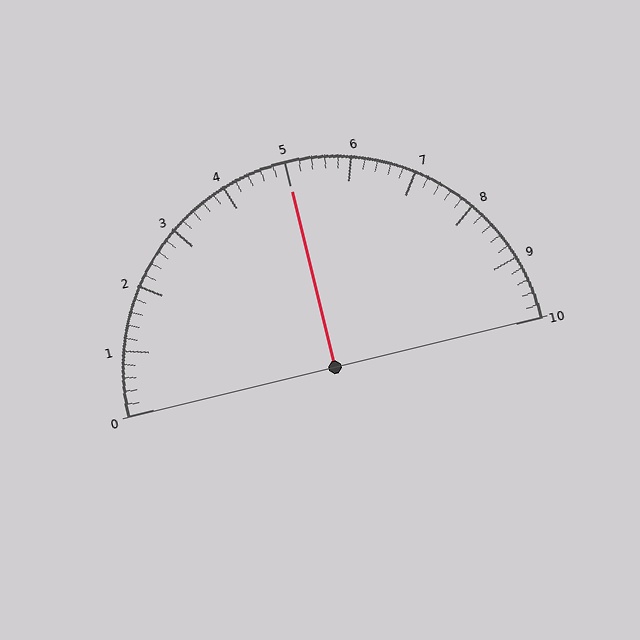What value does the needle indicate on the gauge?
The needle indicates approximately 5.0.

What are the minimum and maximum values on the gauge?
The gauge ranges from 0 to 10.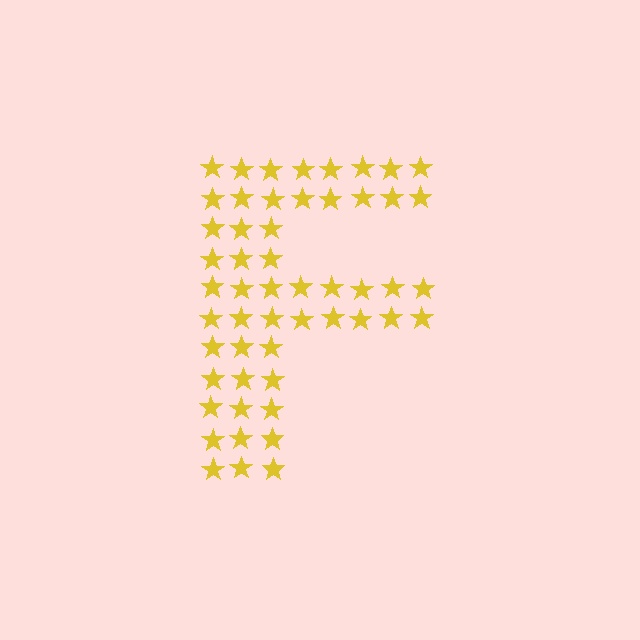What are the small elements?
The small elements are stars.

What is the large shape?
The large shape is the letter F.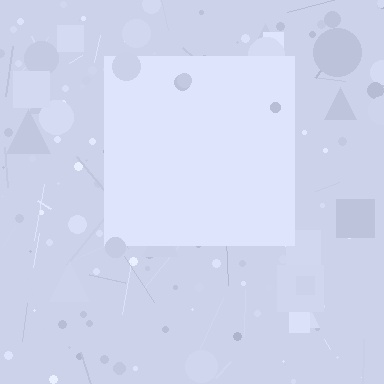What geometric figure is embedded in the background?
A square is embedded in the background.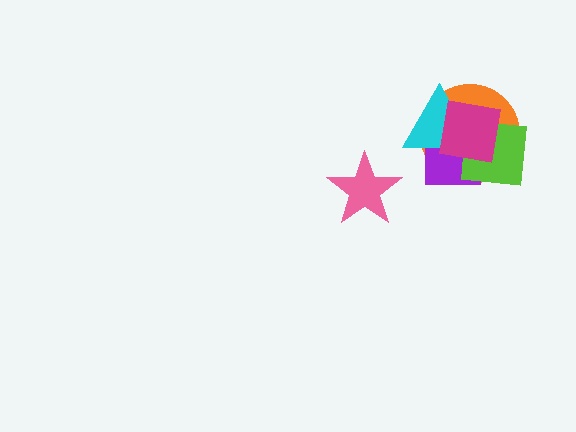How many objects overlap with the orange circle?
4 objects overlap with the orange circle.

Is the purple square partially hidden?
Yes, it is partially covered by another shape.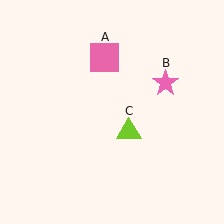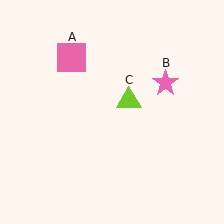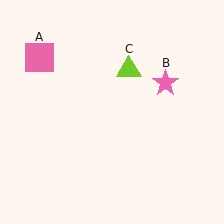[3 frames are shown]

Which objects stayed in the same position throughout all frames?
Pink star (object B) remained stationary.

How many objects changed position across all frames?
2 objects changed position: pink square (object A), lime triangle (object C).